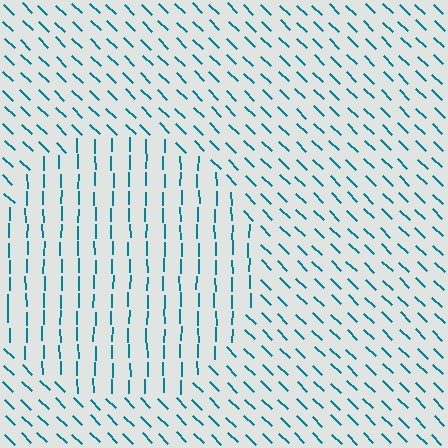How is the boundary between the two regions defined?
The boundary is defined purely by a change in line orientation (approximately 45 degrees difference). All lines are the same color and thickness.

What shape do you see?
I see a circle.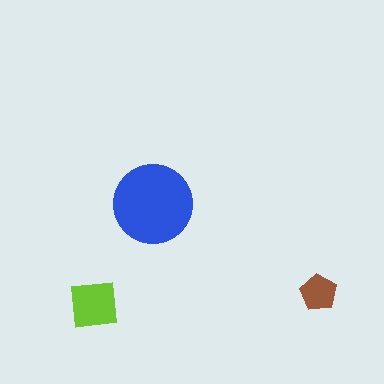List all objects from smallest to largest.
The brown pentagon, the lime square, the blue circle.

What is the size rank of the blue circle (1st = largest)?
1st.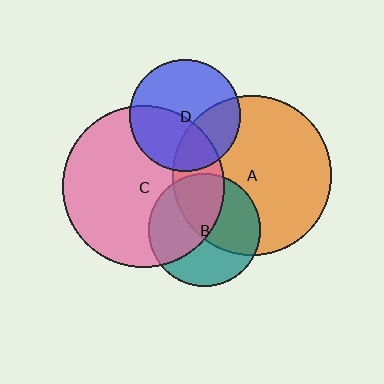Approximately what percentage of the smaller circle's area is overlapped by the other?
Approximately 50%.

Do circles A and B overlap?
Yes.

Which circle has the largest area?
Circle C (pink).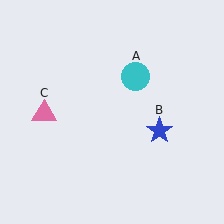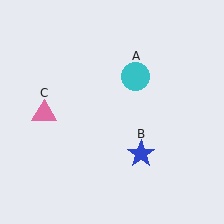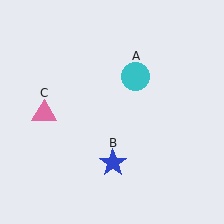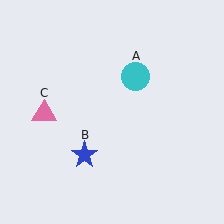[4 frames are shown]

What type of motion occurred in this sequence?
The blue star (object B) rotated clockwise around the center of the scene.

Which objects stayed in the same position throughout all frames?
Cyan circle (object A) and pink triangle (object C) remained stationary.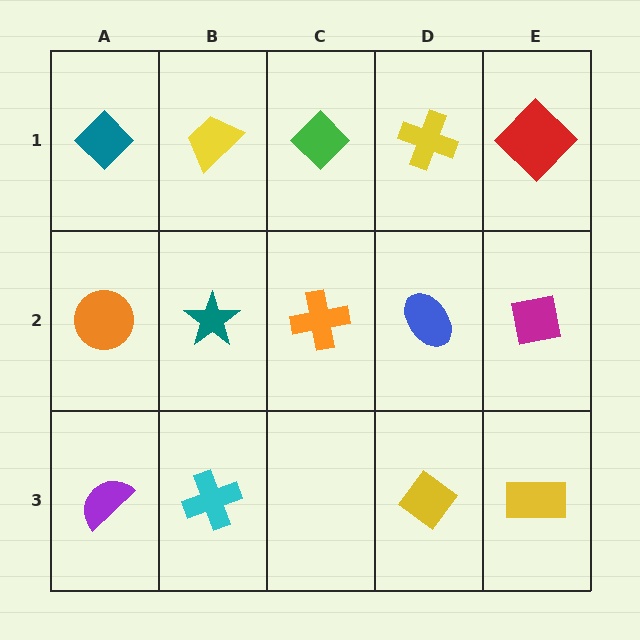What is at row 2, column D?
A blue ellipse.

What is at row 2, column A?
An orange circle.